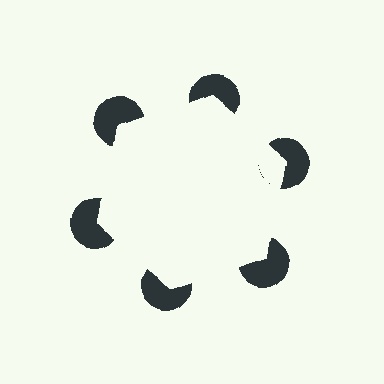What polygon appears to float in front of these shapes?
An illusory hexagon — its edges are inferred from the aligned wedge cuts in the pac-man discs, not physically drawn.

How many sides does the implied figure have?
6 sides.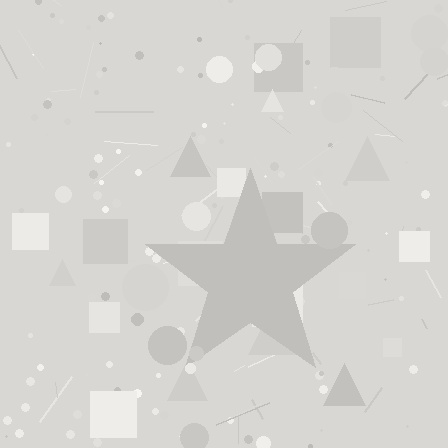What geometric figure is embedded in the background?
A star is embedded in the background.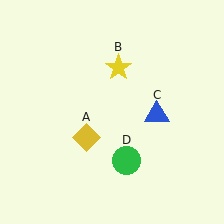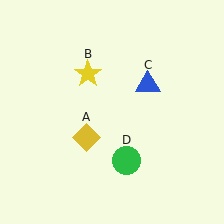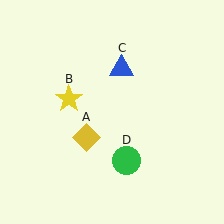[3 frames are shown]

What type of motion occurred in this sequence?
The yellow star (object B), blue triangle (object C) rotated counterclockwise around the center of the scene.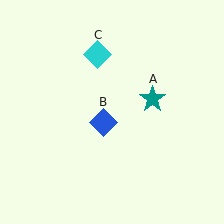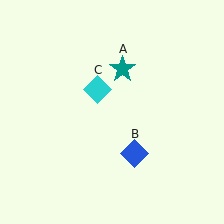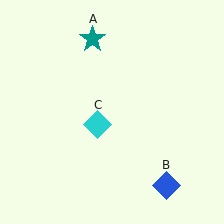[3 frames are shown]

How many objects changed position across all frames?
3 objects changed position: teal star (object A), blue diamond (object B), cyan diamond (object C).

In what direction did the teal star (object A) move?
The teal star (object A) moved up and to the left.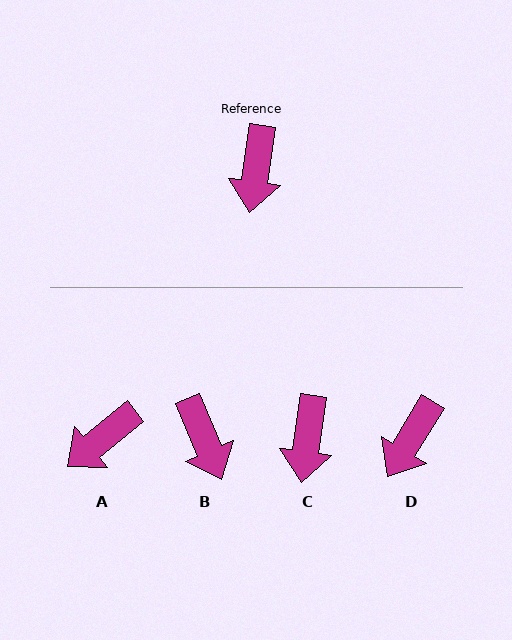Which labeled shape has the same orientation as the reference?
C.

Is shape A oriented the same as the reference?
No, it is off by about 43 degrees.